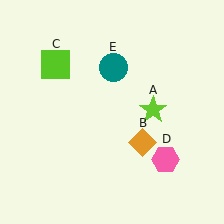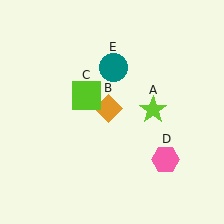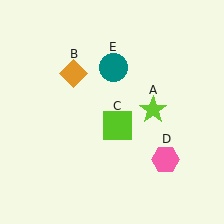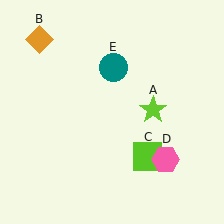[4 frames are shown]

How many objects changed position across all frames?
2 objects changed position: orange diamond (object B), lime square (object C).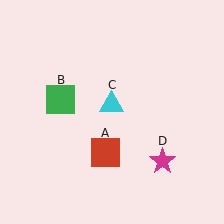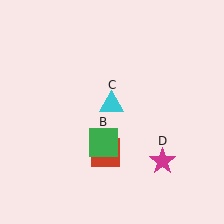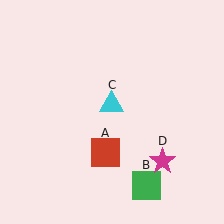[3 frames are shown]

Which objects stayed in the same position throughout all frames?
Red square (object A) and cyan triangle (object C) and magenta star (object D) remained stationary.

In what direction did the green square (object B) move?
The green square (object B) moved down and to the right.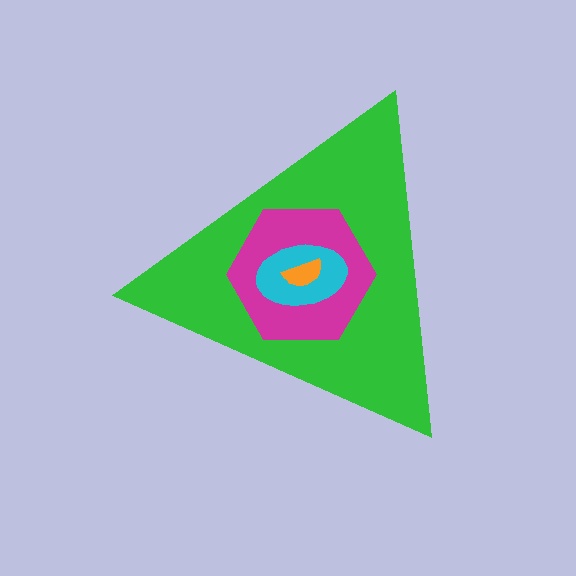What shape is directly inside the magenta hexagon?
The cyan ellipse.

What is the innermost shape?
The orange semicircle.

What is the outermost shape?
The green triangle.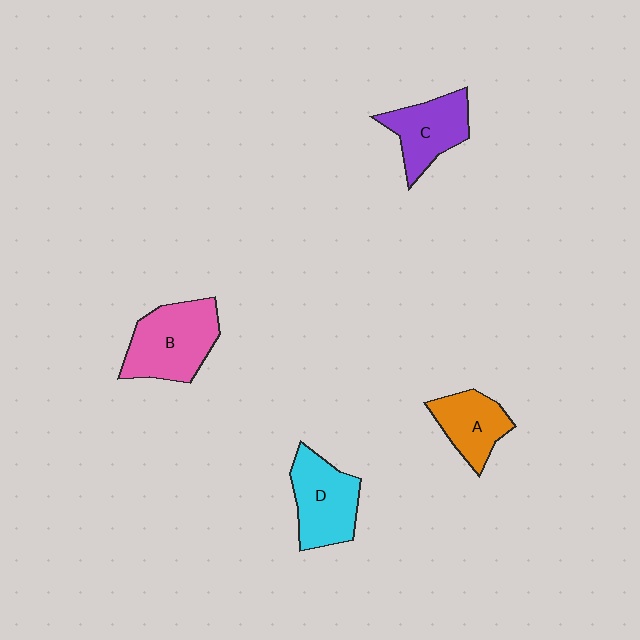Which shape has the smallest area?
Shape A (orange).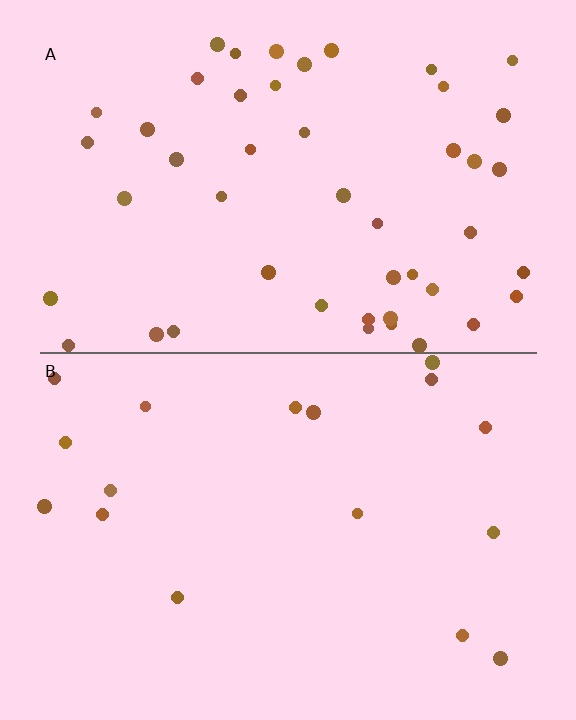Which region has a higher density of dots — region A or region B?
A (the top).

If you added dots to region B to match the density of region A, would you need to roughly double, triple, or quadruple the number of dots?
Approximately triple.